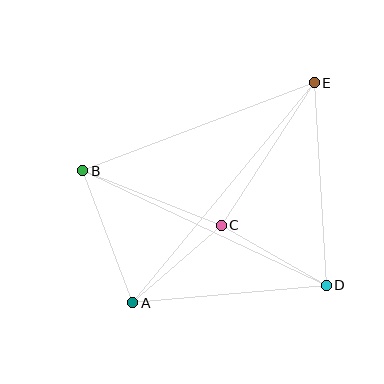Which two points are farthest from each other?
Points A and E are farthest from each other.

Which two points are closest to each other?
Points A and C are closest to each other.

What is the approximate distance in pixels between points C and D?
The distance between C and D is approximately 121 pixels.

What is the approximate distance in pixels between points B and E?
The distance between B and E is approximately 248 pixels.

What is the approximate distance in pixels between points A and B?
The distance between A and B is approximately 141 pixels.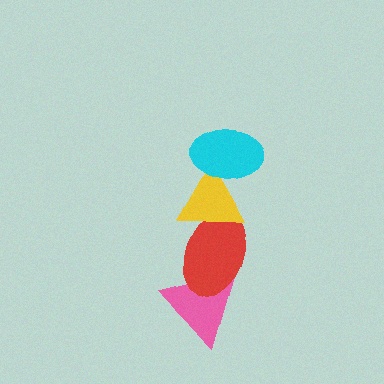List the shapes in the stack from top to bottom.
From top to bottom: the cyan ellipse, the yellow triangle, the red ellipse, the pink triangle.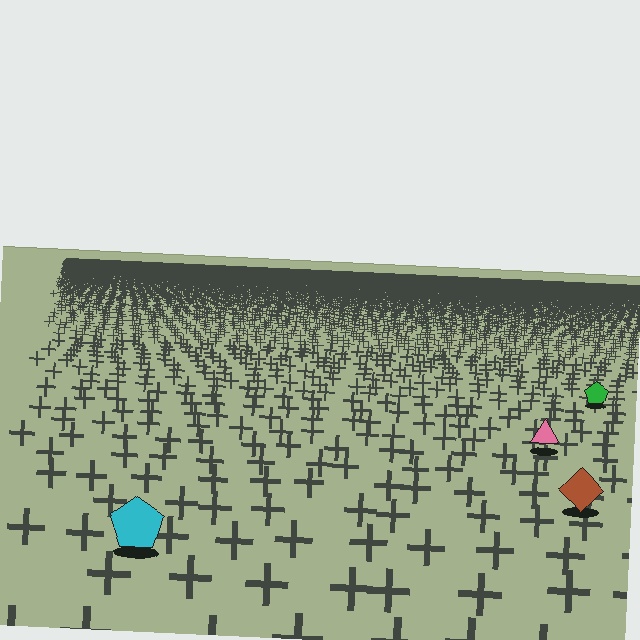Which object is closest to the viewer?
The cyan pentagon is closest. The texture marks near it are larger and more spread out.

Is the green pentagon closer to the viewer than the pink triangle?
No. The pink triangle is closer — you can tell from the texture gradient: the ground texture is coarser near it.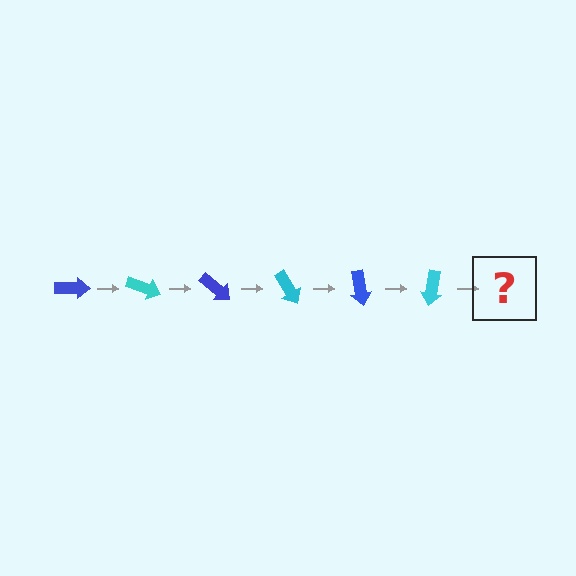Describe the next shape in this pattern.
It should be a blue arrow, rotated 120 degrees from the start.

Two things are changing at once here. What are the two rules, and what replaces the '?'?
The two rules are that it rotates 20 degrees each step and the color cycles through blue and cyan. The '?' should be a blue arrow, rotated 120 degrees from the start.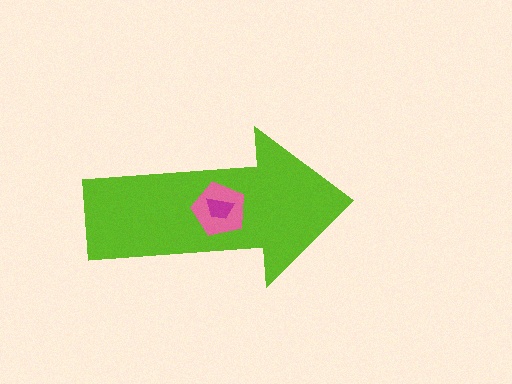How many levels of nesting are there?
3.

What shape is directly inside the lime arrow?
The pink pentagon.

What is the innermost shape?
The magenta trapezoid.